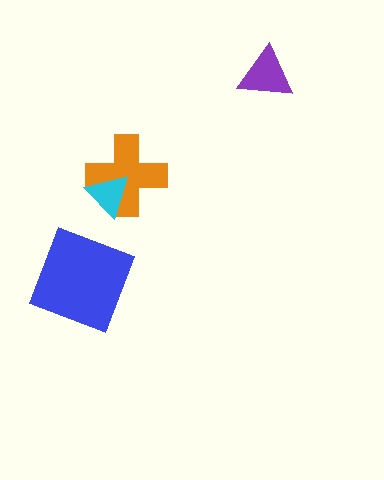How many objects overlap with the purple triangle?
0 objects overlap with the purple triangle.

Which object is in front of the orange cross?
The cyan triangle is in front of the orange cross.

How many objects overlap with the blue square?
0 objects overlap with the blue square.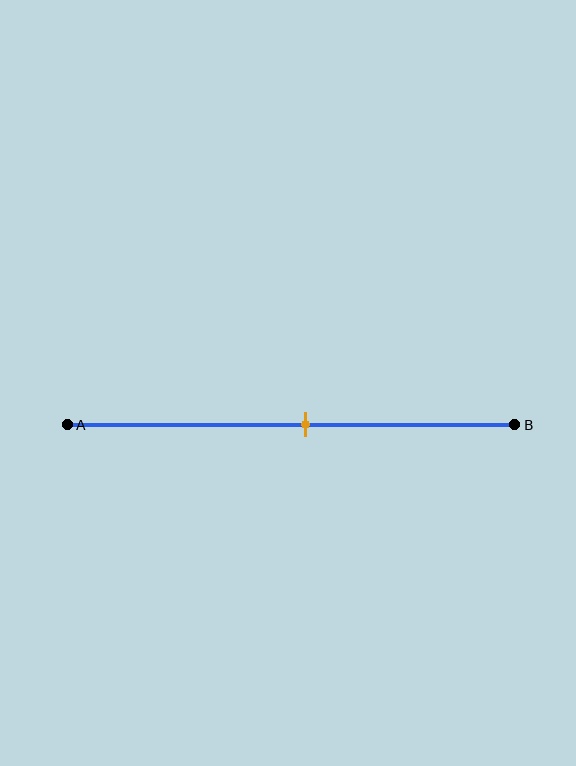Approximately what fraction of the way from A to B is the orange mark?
The orange mark is approximately 55% of the way from A to B.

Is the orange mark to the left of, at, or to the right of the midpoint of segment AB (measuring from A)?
The orange mark is to the right of the midpoint of segment AB.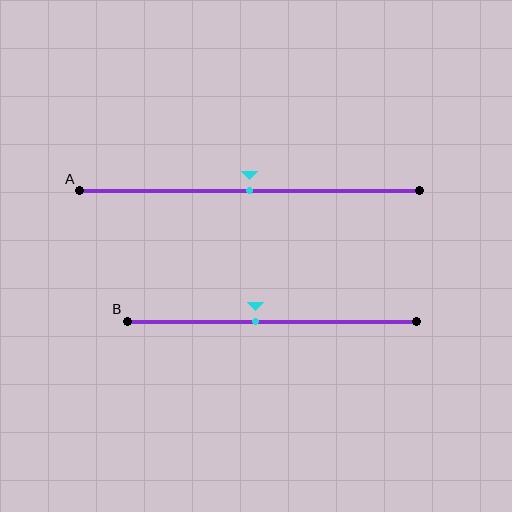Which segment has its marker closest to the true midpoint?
Segment A has its marker closest to the true midpoint.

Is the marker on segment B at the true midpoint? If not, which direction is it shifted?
No, the marker on segment B is shifted to the left by about 6% of the segment length.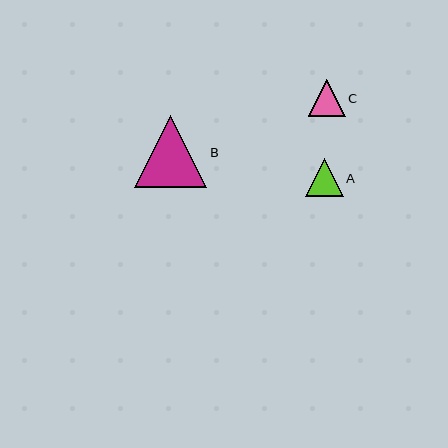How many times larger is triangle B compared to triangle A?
Triangle B is approximately 1.9 times the size of triangle A.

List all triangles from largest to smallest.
From largest to smallest: B, A, C.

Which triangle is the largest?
Triangle B is the largest with a size of approximately 72 pixels.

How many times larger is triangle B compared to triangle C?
Triangle B is approximately 1.9 times the size of triangle C.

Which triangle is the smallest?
Triangle C is the smallest with a size of approximately 37 pixels.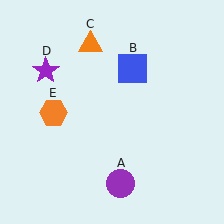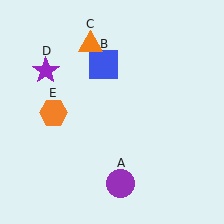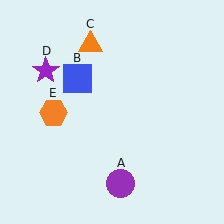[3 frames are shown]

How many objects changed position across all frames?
1 object changed position: blue square (object B).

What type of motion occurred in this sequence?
The blue square (object B) rotated counterclockwise around the center of the scene.